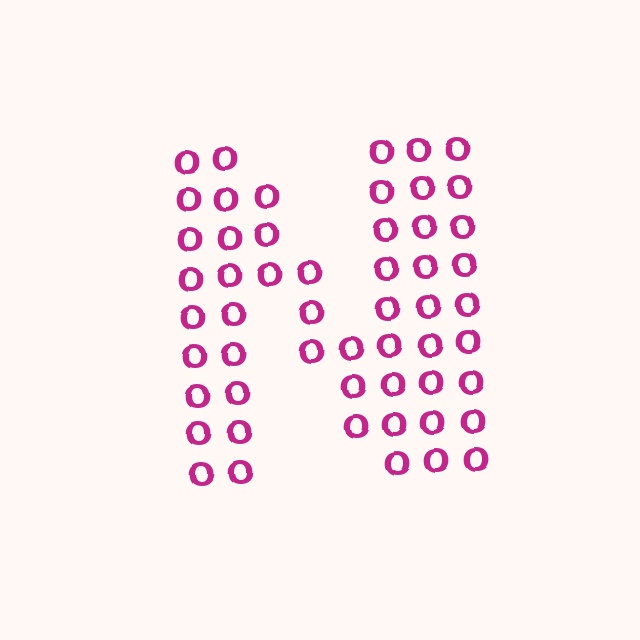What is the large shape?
The large shape is the letter N.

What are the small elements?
The small elements are letter O's.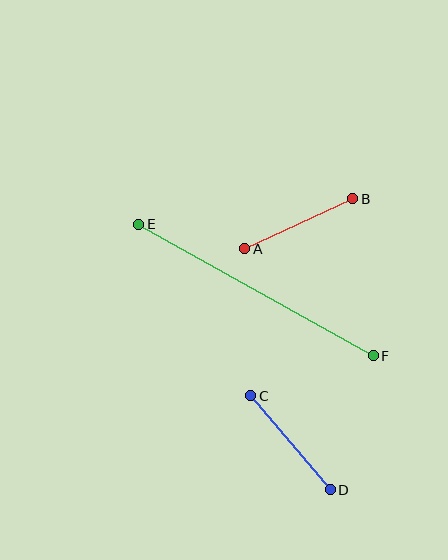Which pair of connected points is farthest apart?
Points E and F are farthest apart.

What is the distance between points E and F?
The distance is approximately 269 pixels.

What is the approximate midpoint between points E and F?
The midpoint is at approximately (256, 290) pixels.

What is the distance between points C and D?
The distance is approximately 123 pixels.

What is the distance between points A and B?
The distance is approximately 119 pixels.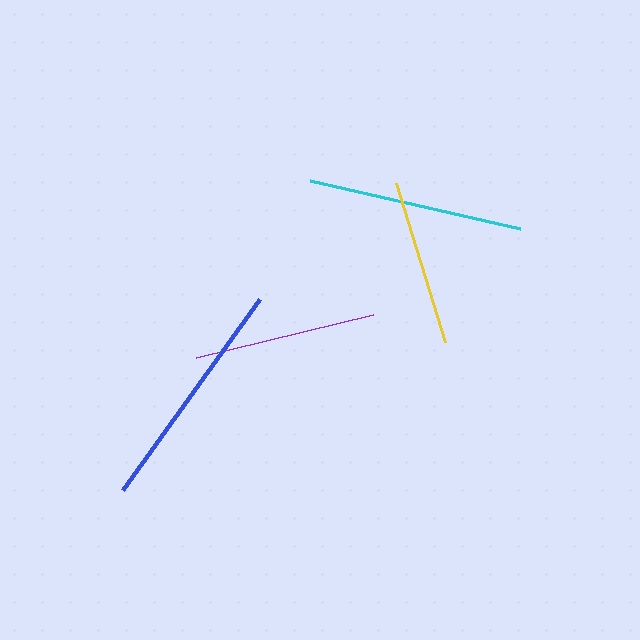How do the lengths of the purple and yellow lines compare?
The purple and yellow lines are approximately the same length.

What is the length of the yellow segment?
The yellow segment is approximately 166 pixels long.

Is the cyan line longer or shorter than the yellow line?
The cyan line is longer than the yellow line.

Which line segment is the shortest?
The yellow line is the shortest at approximately 166 pixels.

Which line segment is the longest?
The blue line is the longest at approximately 236 pixels.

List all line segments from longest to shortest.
From longest to shortest: blue, cyan, purple, yellow.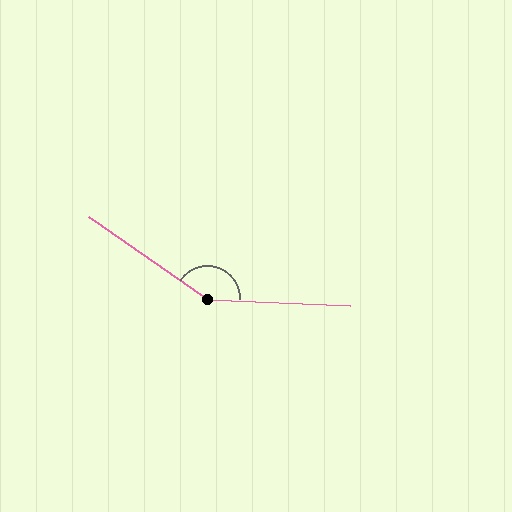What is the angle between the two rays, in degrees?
Approximately 148 degrees.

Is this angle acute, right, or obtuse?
It is obtuse.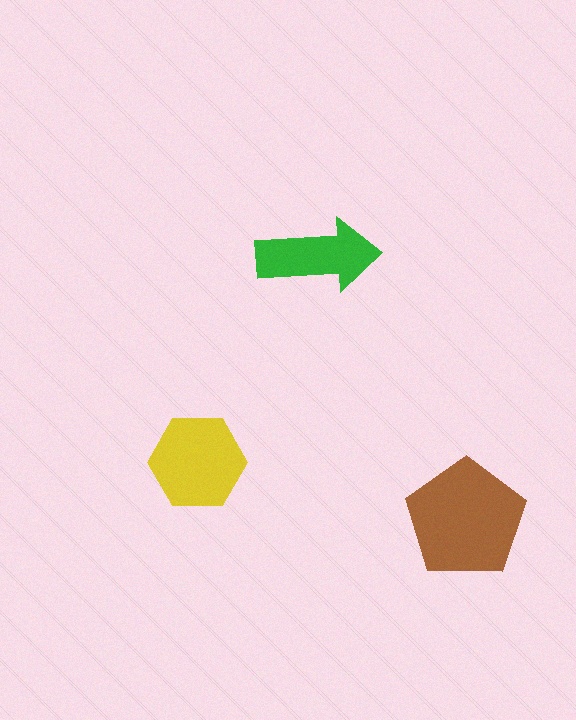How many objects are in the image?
There are 3 objects in the image.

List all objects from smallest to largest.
The green arrow, the yellow hexagon, the brown pentagon.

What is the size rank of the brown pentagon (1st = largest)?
1st.